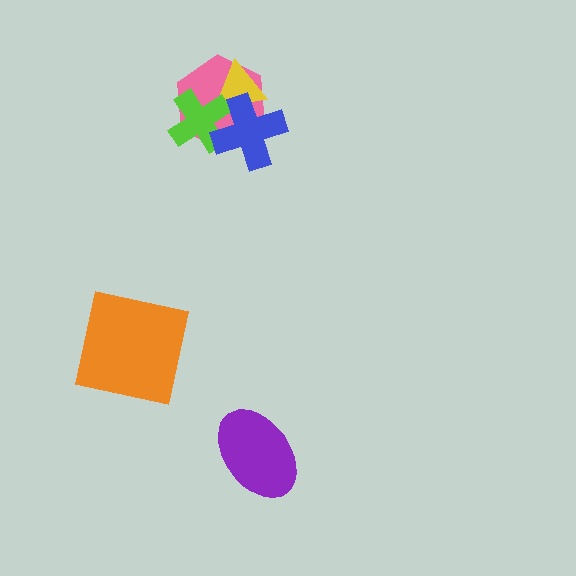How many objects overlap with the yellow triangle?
3 objects overlap with the yellow triangle.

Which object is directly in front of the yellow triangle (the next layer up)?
The lime cross is directly in front of the yellow triangle.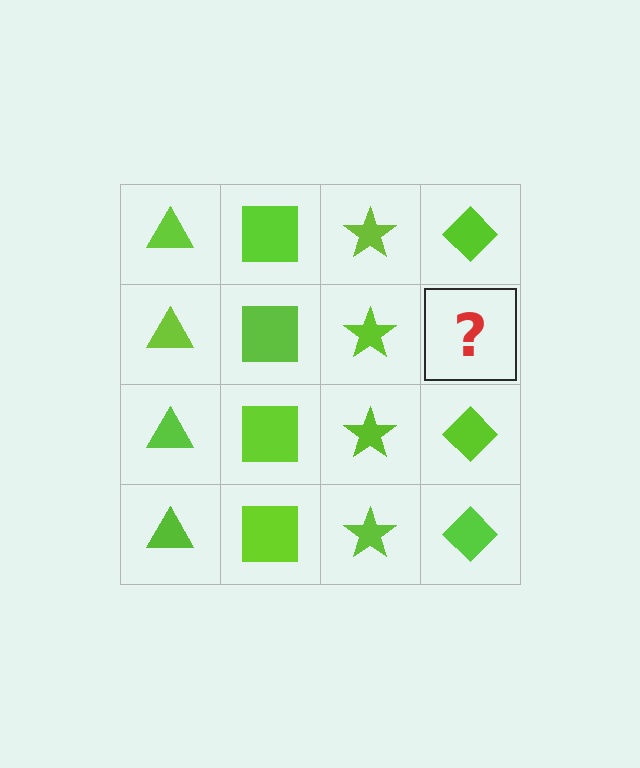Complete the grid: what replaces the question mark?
The question mark should be replaced with a lime diamond.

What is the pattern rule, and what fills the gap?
The rule is that each column has a consistent shape. The gap should be filled with a lime diamond.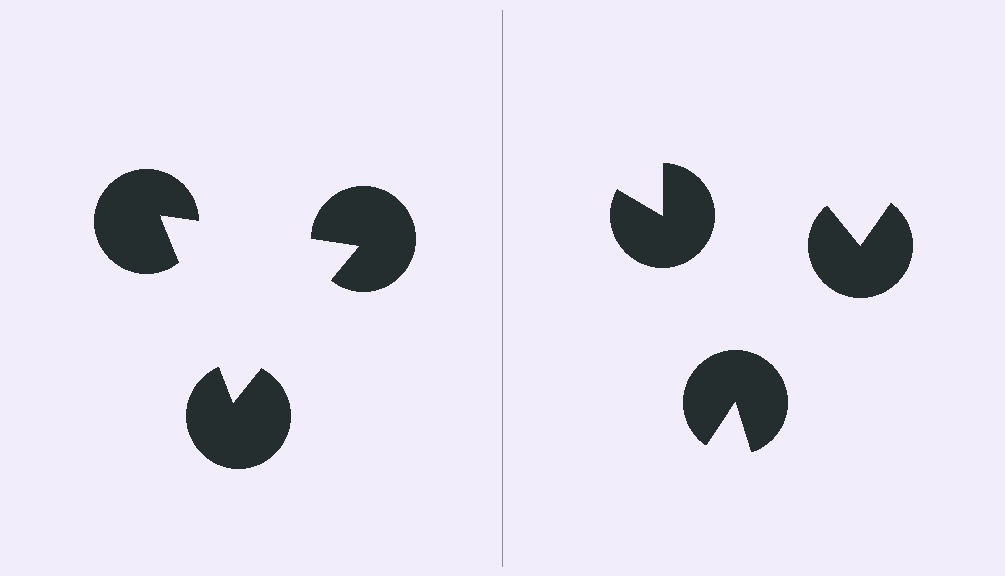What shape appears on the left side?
An illusory triangle.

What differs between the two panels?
The pac-man discs are positioned identically on both sides; only the wedge orientations differ. On the left they align to a triangle; on the right they are misaligned.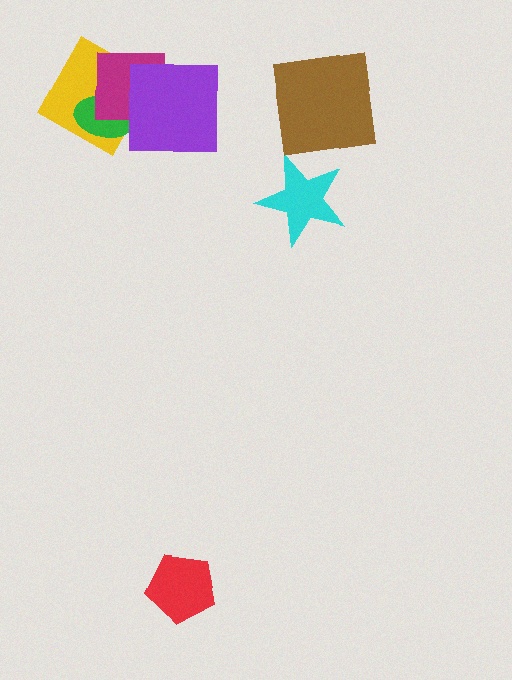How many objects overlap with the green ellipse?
2 objects overlap with the green ellipse.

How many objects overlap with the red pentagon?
0 objects overlap with the red pentagon.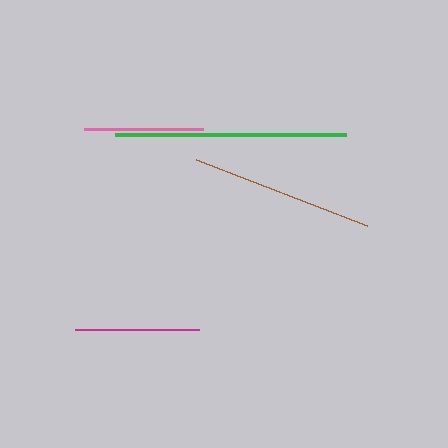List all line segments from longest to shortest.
From longest to shortest: green, brown, magenta, pink.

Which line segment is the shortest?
The pink line is the shortest at approximately 119 pixels.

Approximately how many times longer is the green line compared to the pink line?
The green line is approximately 1.9 times the length of the pink line.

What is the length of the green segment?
The green segment is approximately 231 pixels long.